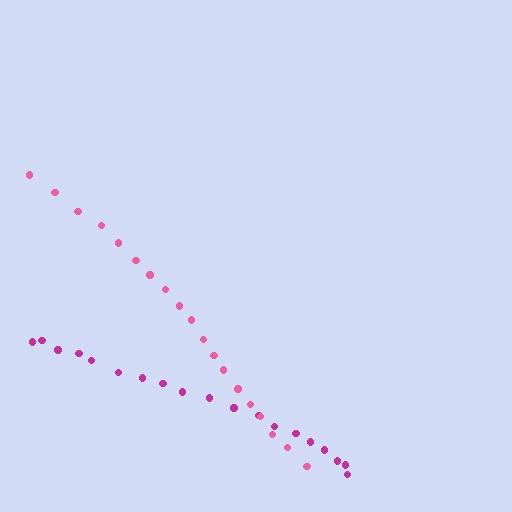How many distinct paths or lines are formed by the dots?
There are 2 distinct paths.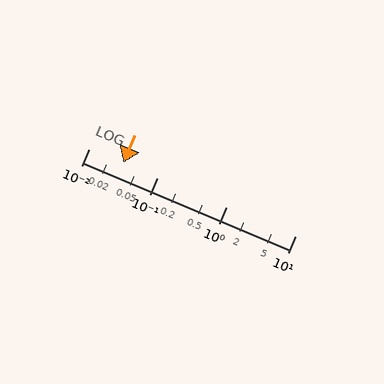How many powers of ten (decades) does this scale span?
The scale spans 3 decades, from 0.01 to 10.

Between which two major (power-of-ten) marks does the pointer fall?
The pointer is between 0.01 and 0.1.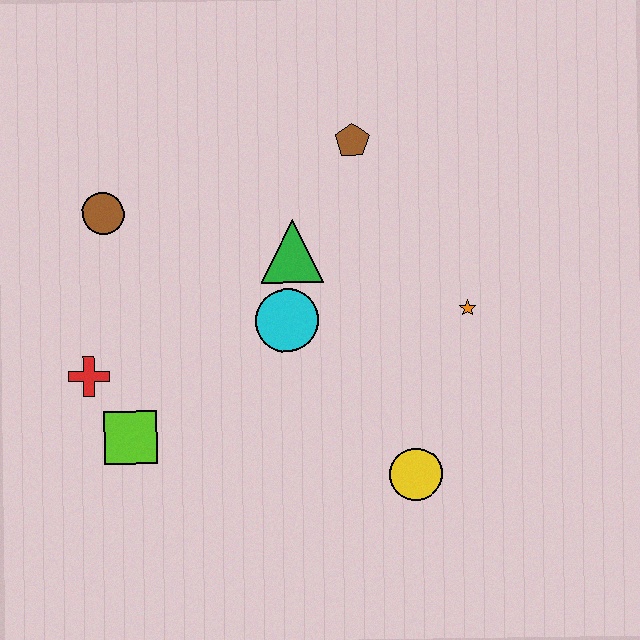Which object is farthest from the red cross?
The orange star is farthest from the red cross.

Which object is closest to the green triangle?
The cyan circle is closest to the green triangle.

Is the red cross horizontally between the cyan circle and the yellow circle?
No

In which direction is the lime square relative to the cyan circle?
The lime square is to the left of the cyan circle.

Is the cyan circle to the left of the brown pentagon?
Yes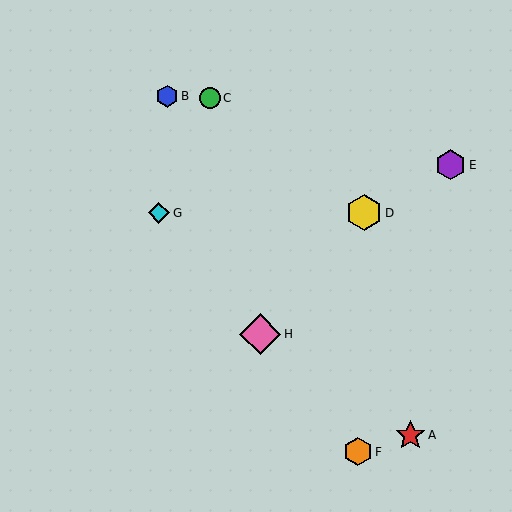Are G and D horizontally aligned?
Yes, both are at y≈213.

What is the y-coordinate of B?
Object B is at y≈96.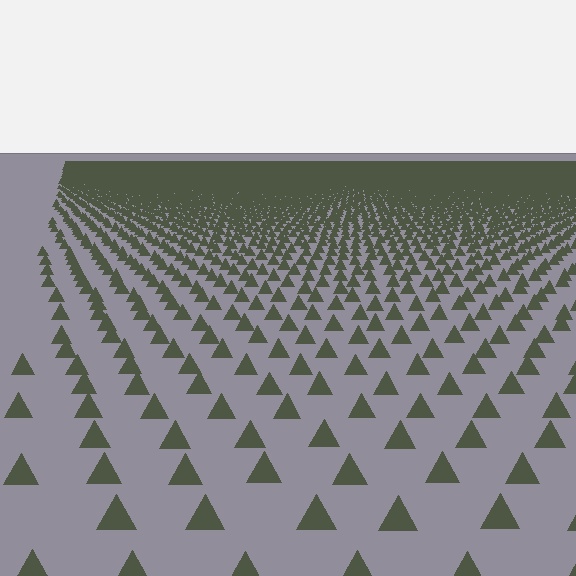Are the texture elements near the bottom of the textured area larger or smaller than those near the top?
Larger. Near the bottom, elements are closer to the viewer and appear at a bigger on-screen size.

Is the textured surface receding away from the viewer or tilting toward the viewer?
The surface is receding away from the viewer. Texture elements get smaller and denser toward the top.